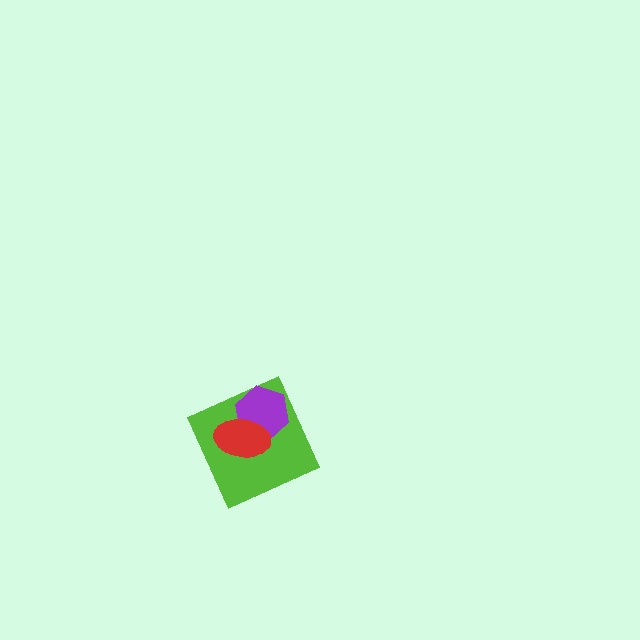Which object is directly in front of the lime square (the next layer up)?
The purple hexagon is directly in front of the lime square.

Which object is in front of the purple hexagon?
The red ellipse is in front of the purple hexagon.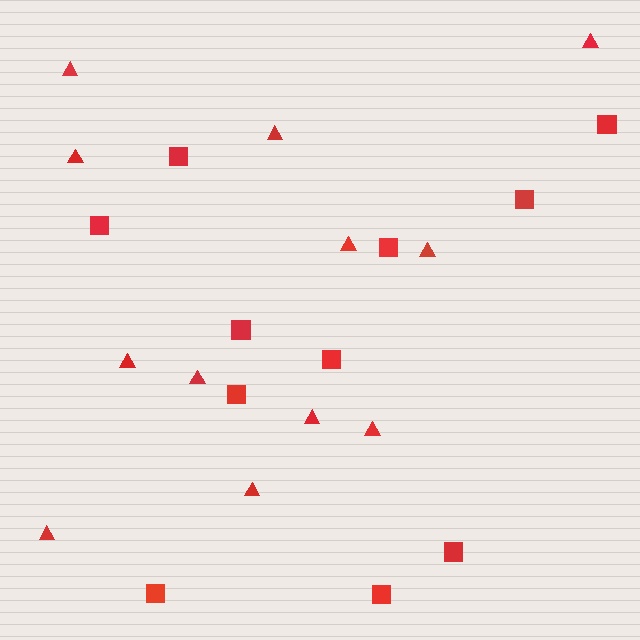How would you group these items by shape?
There are 2 groups: one group of squares (11) and one group of triangles (12).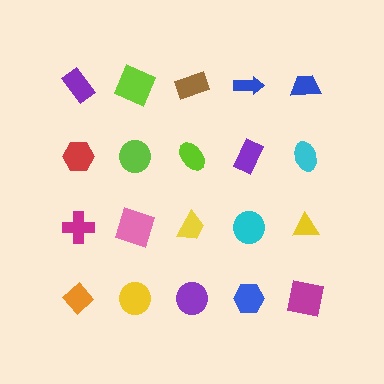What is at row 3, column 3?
A yellow trapezoid.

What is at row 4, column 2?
A yellow circle.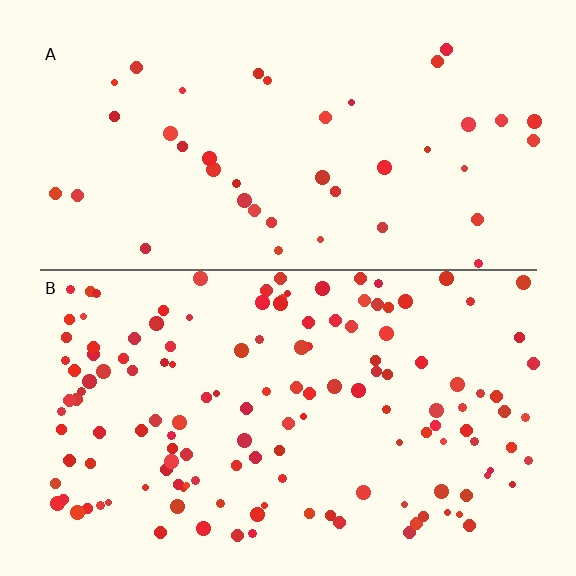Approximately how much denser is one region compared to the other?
Approximately 3.4× — region B over region A.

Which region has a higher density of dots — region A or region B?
B (the bottom).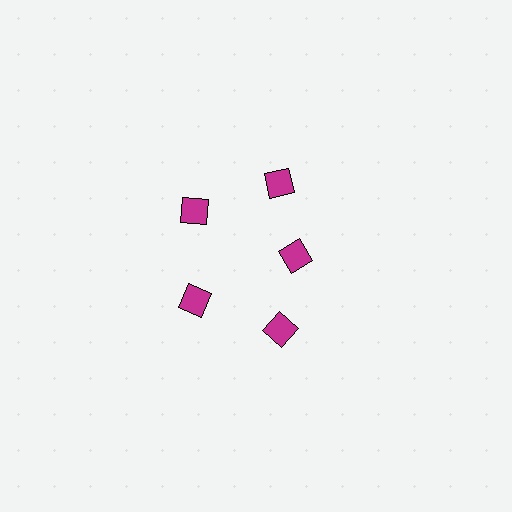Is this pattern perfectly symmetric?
No. The 5 magenta diamonds are arranged in a ring, but one element near the 3 o'clock position is pulled inward toward the center, breaking the 5-fold rotational symmetry.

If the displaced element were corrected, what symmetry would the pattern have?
It would have 5-fold rotational symmetry — the pattern would map onto itself every 72 degrees.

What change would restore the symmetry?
The symmetry would be restored by moving it outward, back onto the ring so that all 5 diamonds sit at equal angles and equal distance from the center.